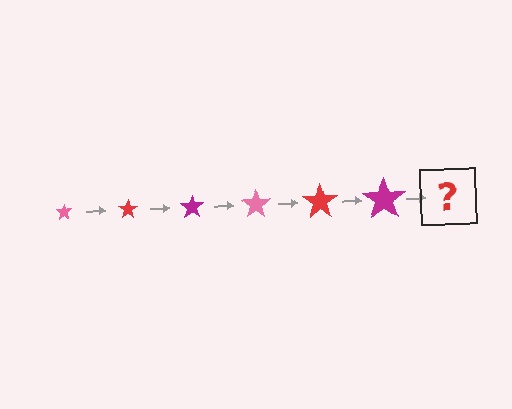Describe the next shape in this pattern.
It should be a pink star, larger than the previous one.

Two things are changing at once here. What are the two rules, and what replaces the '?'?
The two rules are that the star grows larger each step and the color cycles through pink, red, and magenta. The '?' should be a pink star, larger than the previous one.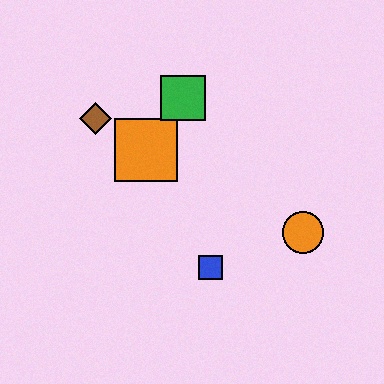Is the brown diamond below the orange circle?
No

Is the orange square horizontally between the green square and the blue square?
No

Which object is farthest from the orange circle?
The brown diamond is farthest from the orange circle.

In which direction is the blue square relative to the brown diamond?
The blue square is below the brown diamond.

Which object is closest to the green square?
The orange square is closest to the green square.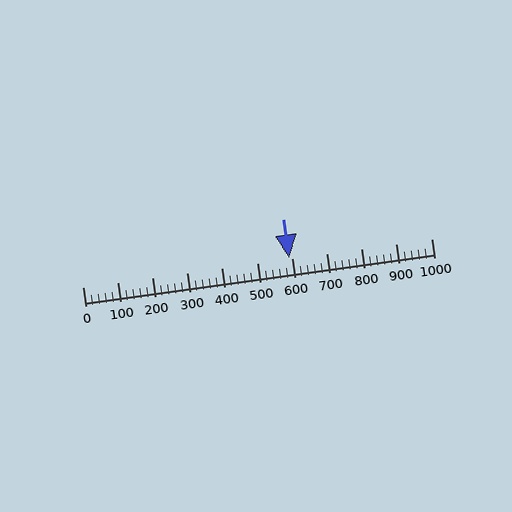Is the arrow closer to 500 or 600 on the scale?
The arrow is closer to 600.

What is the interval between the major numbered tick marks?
The major tick marks are spaced 100 units apart.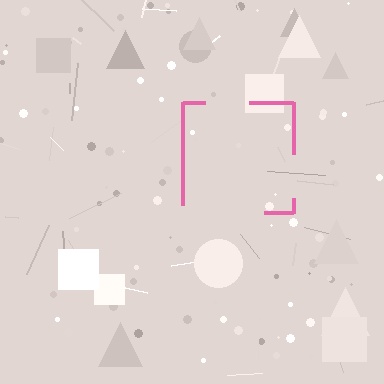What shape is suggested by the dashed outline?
The dashed outline suggests a square.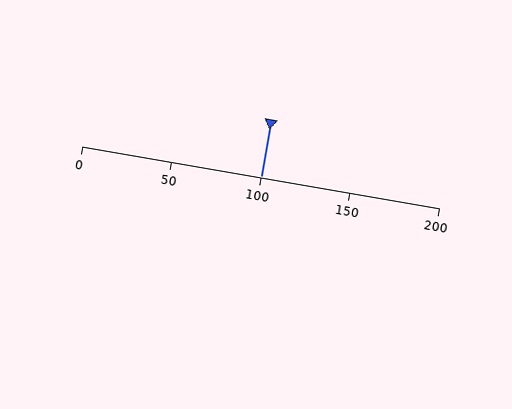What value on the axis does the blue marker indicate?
The marker indicates approximately 100.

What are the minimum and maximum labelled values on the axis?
The axis runs from 0 to 200.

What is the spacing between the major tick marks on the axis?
The major ticks are spaced 50 apart.